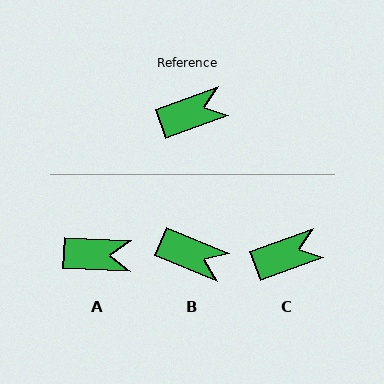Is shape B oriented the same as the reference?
No, it is off by about 42 degrees.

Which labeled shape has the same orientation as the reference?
C.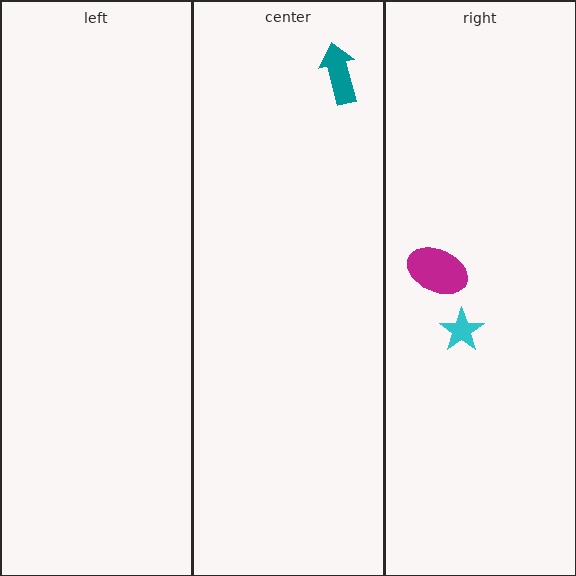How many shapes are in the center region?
1.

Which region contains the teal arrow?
The center region.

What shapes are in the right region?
The magenta ellipse, the cyan star.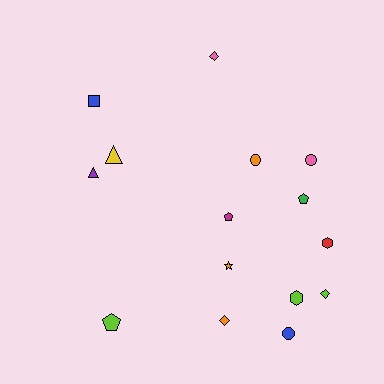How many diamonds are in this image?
There are 3 diamonds.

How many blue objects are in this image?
There are 2 blue objects.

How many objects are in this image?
There are 15 objects.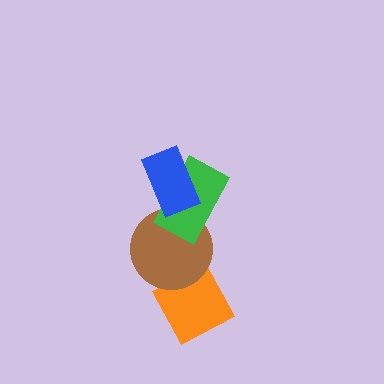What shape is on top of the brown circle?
The green rectangle is on top of the brown circle.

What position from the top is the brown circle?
The brown circle is 3rd from the top.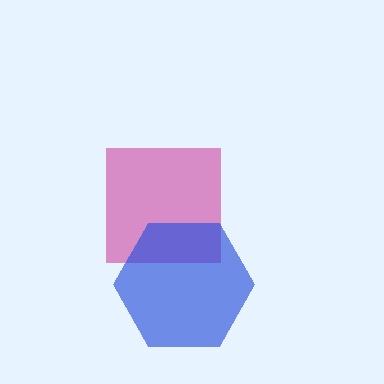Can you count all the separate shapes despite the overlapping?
Yes, there are 2 separate shapes.